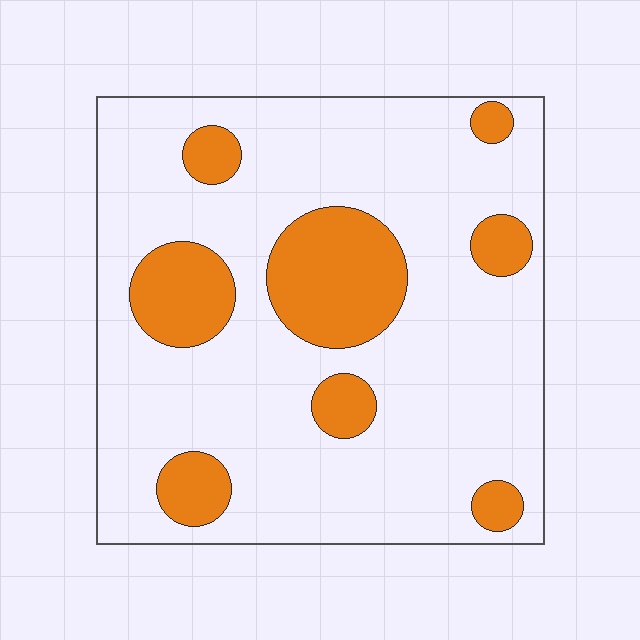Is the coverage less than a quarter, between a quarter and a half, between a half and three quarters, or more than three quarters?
Less than a quarter.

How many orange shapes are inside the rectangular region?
8.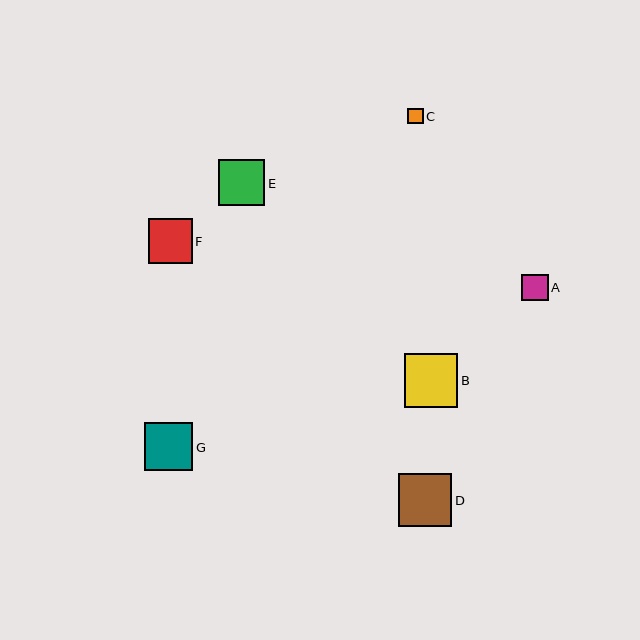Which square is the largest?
Square D is the largest with a size of approximately 54 pixels.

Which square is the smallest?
Square C is the smallest with a size of approximately 16 pixels.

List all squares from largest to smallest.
From largest to smallest: D, B, G, E, F, A, C.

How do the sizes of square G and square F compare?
Square G and square F are approximately the same size.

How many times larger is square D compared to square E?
Square D is approximately 1.2 times the size of square E.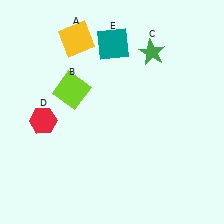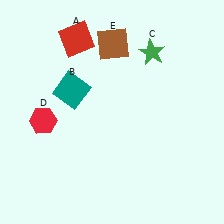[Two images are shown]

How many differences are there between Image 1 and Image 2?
There are 3 differences between the two images.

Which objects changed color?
A changed from yellow to red. B changed from lime to teal. E changed from teal to brown.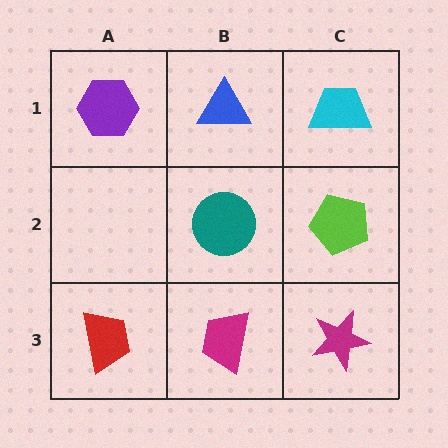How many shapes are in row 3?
3 shapes.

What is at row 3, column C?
A magenta star.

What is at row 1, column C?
A cyan trapezoid.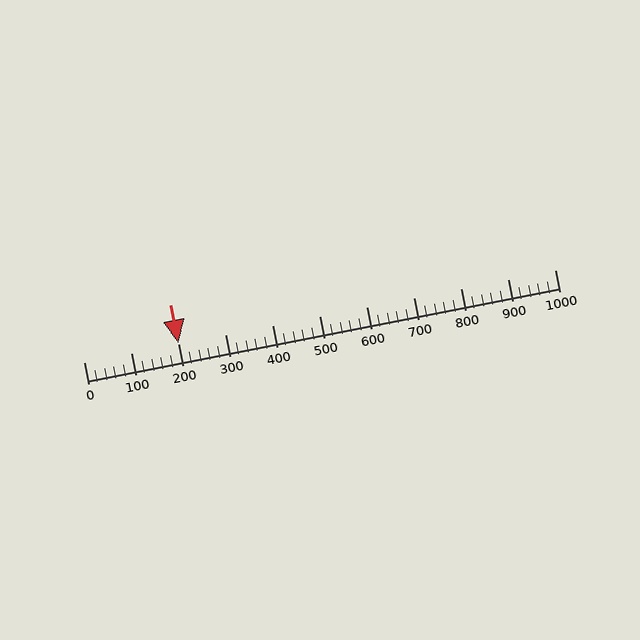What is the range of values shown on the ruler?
The ruler shows values from 0 to 1000.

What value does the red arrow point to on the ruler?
The red arrow points to approximately 200.